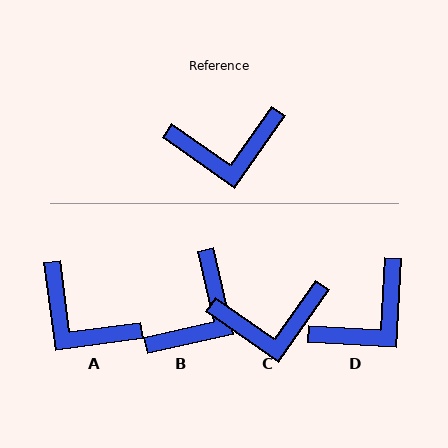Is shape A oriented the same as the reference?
No, it is off by about 48 degrees.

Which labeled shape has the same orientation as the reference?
C.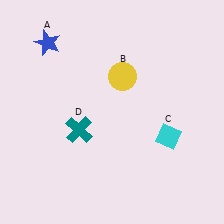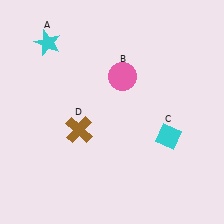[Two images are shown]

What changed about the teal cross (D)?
In Image 1, D is teal. In Image 2, it changed to brown.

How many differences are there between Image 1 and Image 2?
There are 3 differences between the two images.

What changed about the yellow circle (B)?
In Image 1, B is yellow. In Image 2, it changed to pink.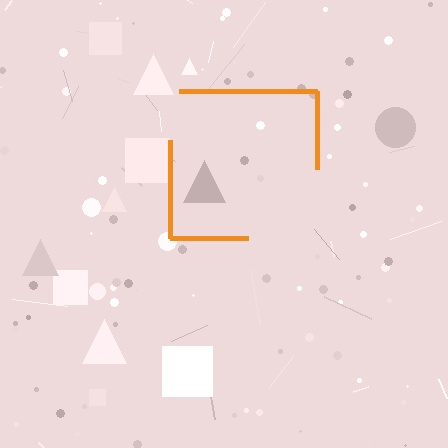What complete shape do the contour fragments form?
The contour fragments form a square.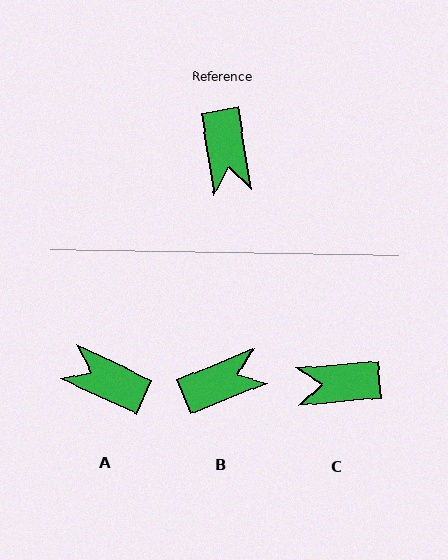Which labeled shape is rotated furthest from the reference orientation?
A, about 124 degrees away.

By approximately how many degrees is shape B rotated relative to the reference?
Approximately 103 degrees counter-clockwise.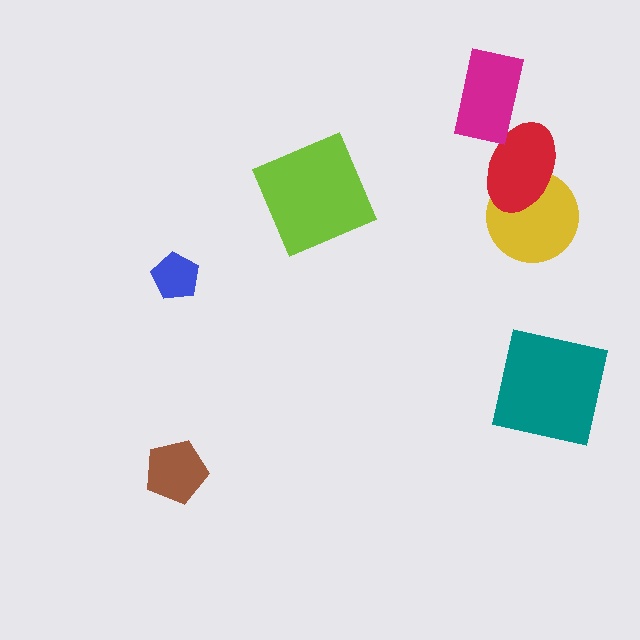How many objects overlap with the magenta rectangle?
1 object overlaps with the magenta rectangle.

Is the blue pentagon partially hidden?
No, no other shape covers it.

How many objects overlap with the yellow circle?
1 object overlaps with the yellow circle.